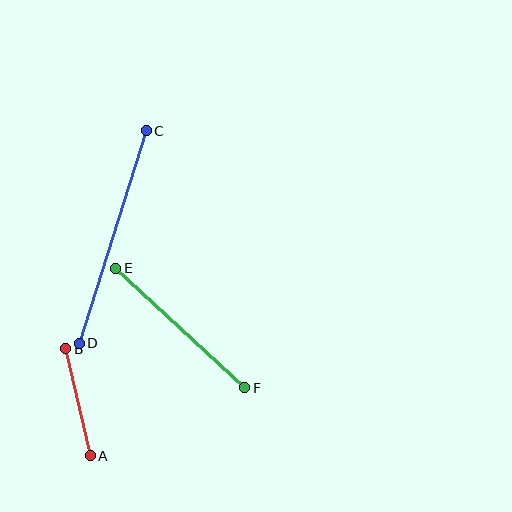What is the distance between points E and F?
The distance is approximately 176 pixels.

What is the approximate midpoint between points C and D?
The midpoint is at approximately (113, 237) pixels.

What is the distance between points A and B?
The distance is approximately 110 pixels.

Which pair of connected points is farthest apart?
Points C and D are farthest apart.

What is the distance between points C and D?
The distance is approximately 223 pixels.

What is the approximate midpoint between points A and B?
The midpoint is at approximately (78, 402) pixels.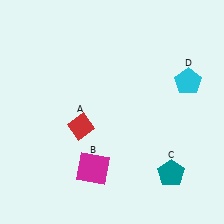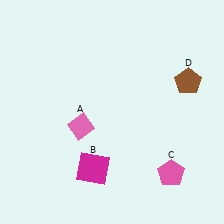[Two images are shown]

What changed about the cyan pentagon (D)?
In Image 1, D is cyan. In Image 2, it changed to brown.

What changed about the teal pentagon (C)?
In Image 1, C is teal. In Image 2, it changed to pink.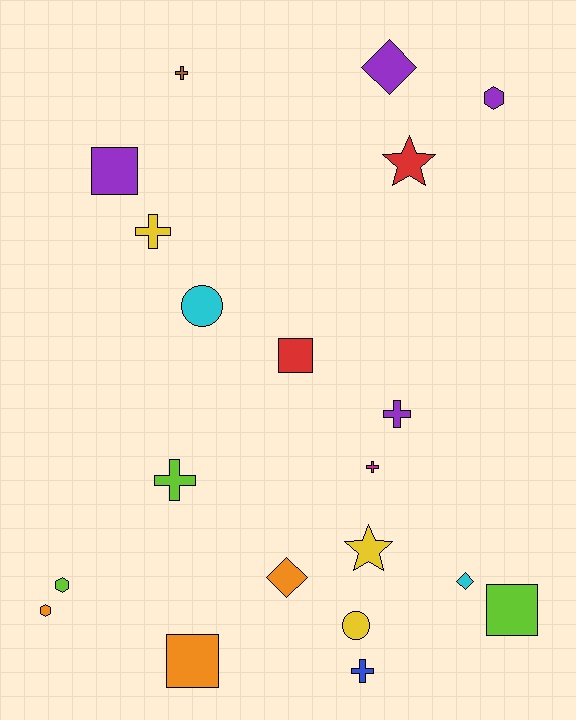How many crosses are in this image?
There are 6 crosses.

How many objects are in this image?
There are 20 objects.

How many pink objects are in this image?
There are no pink objects.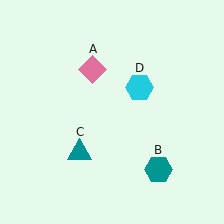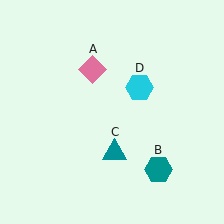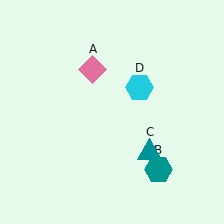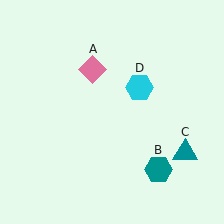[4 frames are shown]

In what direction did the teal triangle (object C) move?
The teal triangle (object C) moved right.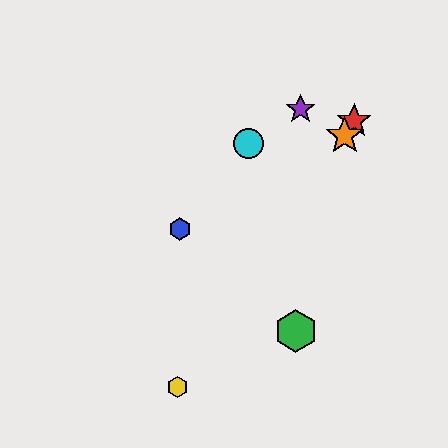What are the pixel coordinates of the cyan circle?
The cyan circle is at (248, 143).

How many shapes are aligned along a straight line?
3 shapes (the red star, the yellow hexagon, the orange star) are aligned along a straight line.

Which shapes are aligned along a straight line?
The red star, the yellow hexagon, the orange star are aligned along a straight line.